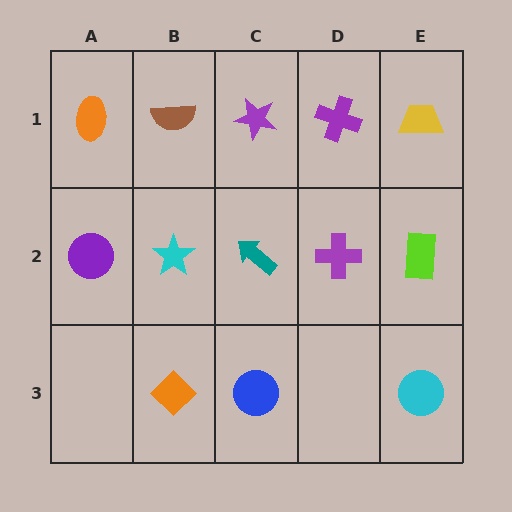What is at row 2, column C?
A teal arrow.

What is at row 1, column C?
A purple star.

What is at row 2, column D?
A purple cross.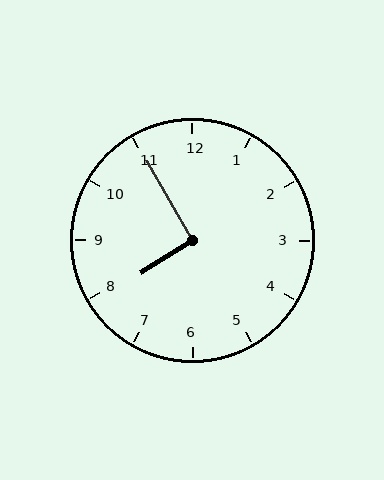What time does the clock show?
7:55.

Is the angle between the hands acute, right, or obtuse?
It is right.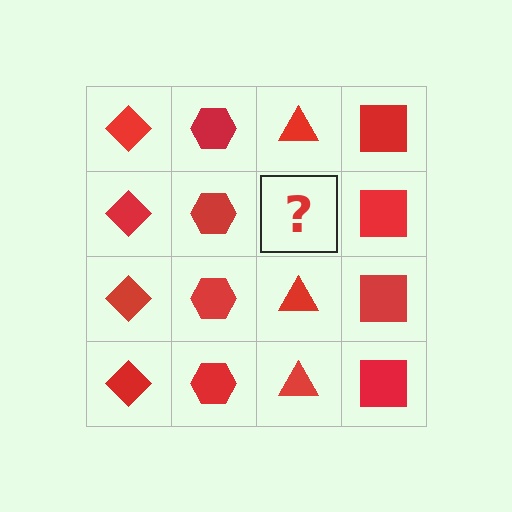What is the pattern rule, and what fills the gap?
The rule is that each column has a consistent shape. The gap should be filled with a red triangle.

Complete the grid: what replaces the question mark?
The question mark should be replaced with a red triangle.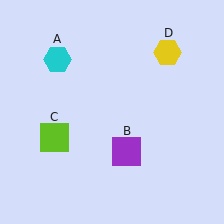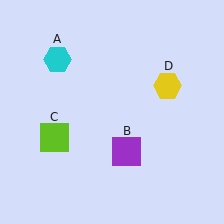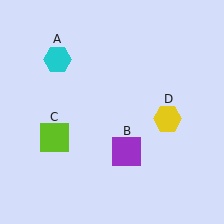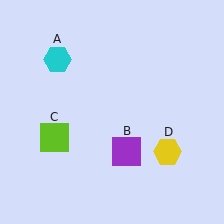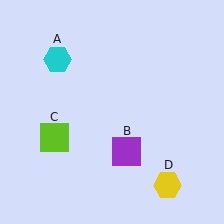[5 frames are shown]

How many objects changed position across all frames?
1 object changed position: yellow hexagon (object D).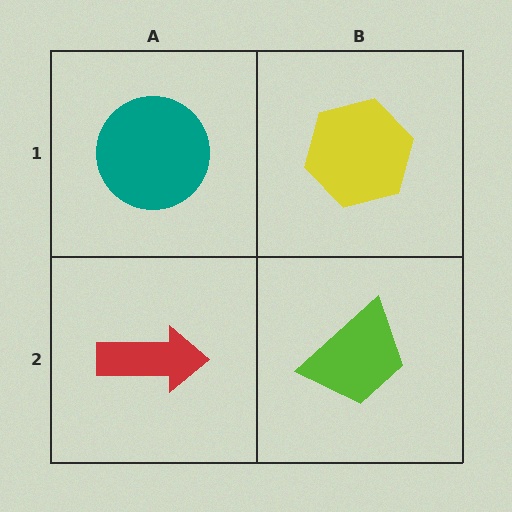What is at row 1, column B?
A yellow hexagon.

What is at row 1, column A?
A teal circle.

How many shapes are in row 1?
2 shapes.